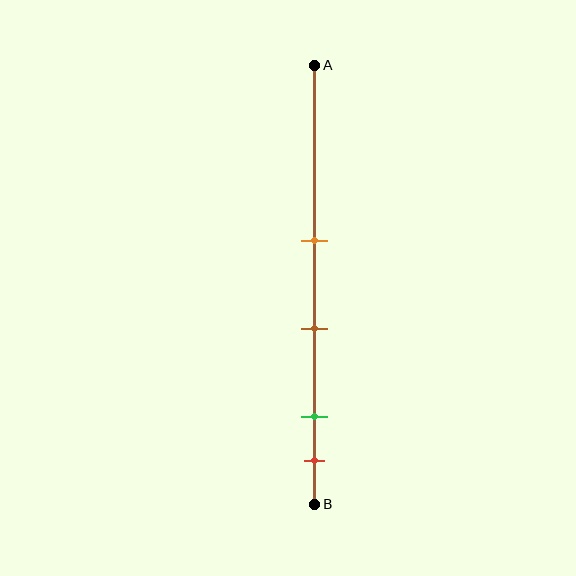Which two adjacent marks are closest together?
The green and red marks are the closest adjacent pair.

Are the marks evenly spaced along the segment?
No, the marks are not evenly spaced.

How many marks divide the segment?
There are 4 marks dividing the segment.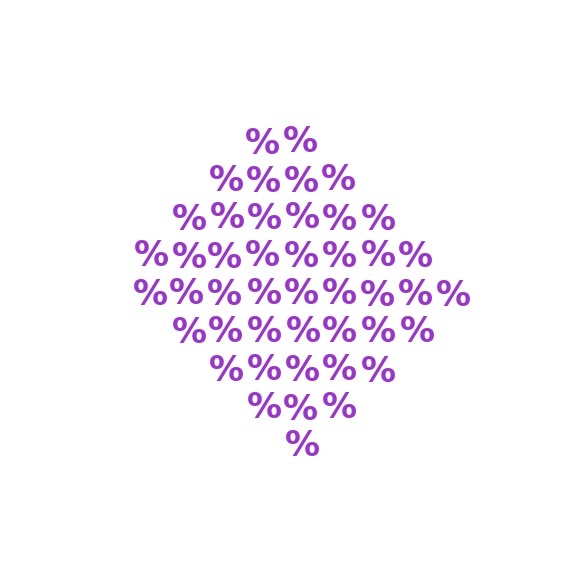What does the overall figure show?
The overall figure shows a diamond.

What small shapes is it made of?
It is made of small percent signs.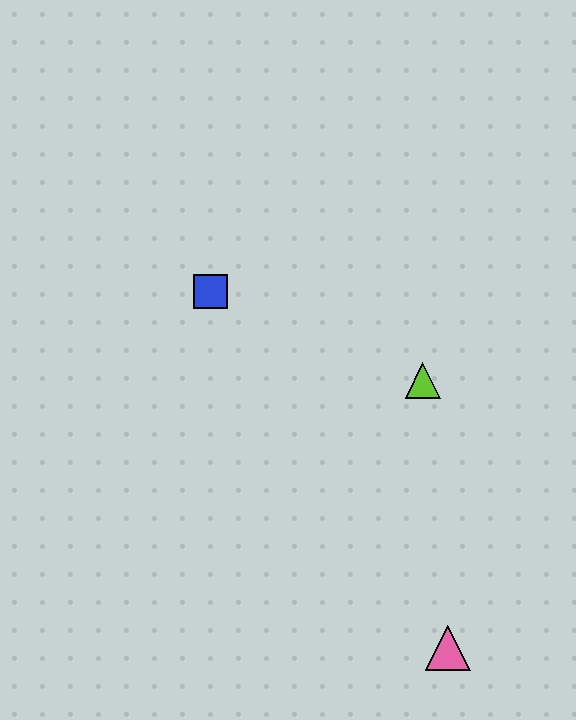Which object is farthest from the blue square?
The pink triangle is farthest from the blue square.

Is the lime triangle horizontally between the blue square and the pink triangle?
Yes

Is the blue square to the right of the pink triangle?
No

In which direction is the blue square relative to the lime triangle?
The blue square is to the left of the lime triangle.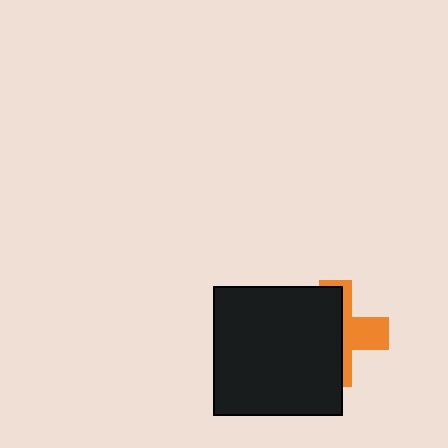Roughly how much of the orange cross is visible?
A small part of it is visible (roughly 38%).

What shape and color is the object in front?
The object in front is a black square.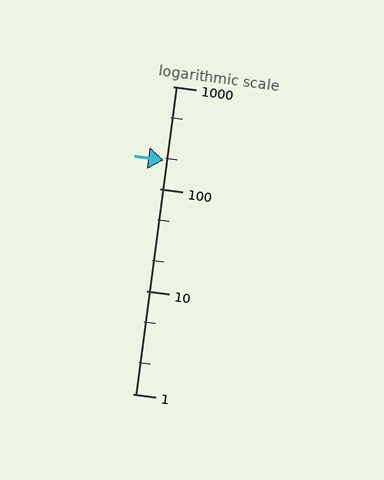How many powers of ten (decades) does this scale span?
The scale spans 3 decades, from 1 to 1000.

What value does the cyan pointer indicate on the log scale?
The pointer indicates approximately 190.